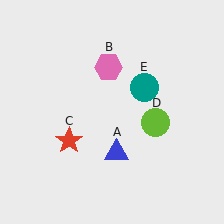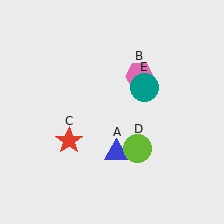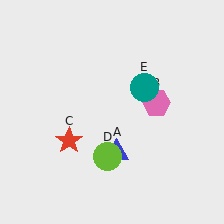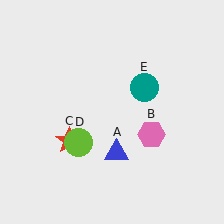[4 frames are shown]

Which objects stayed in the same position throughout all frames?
Blue triangle (object A) and red star (object C) and teal circle (object E) remained stationary.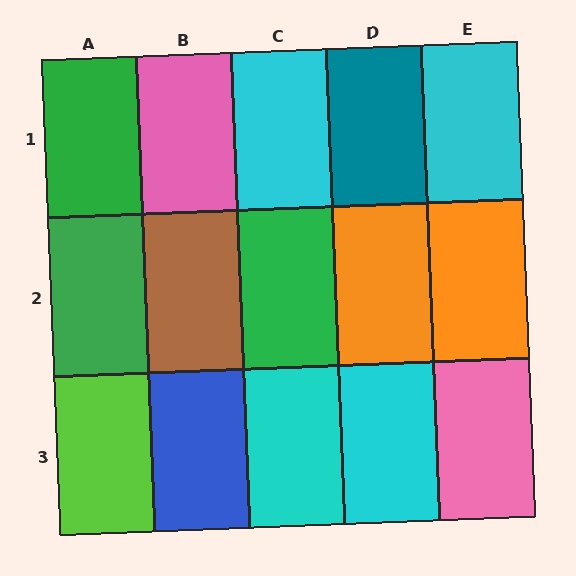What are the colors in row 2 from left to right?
Green, brown, green, orange, orange.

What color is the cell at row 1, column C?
Cyan.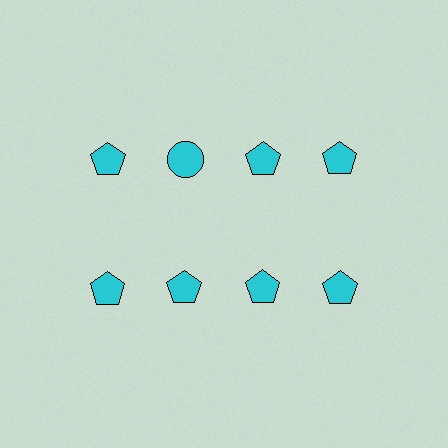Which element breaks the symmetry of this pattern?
The cyan circle in the top row, second from left column breaks the symmetry. All other shapes are cyan pentagons.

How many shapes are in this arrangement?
There are 8 shapes arranged in a grid pattern.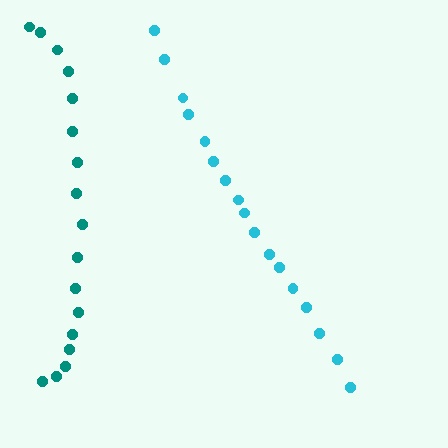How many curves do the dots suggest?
There are 2 distinct paths.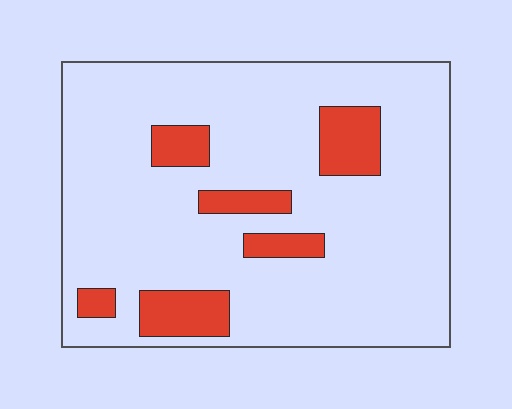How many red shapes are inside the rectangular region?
6.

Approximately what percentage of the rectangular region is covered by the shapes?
Approximately 15%.